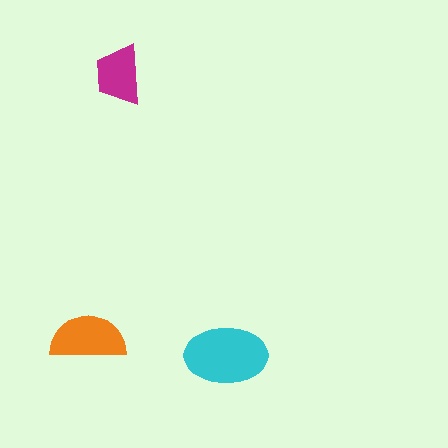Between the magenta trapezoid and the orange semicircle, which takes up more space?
The orange semicircle.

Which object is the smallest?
The magenta trapezoid.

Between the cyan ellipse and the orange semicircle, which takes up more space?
The cyan ellipse.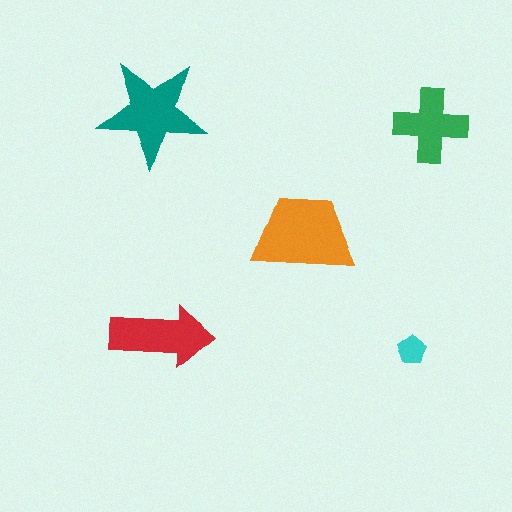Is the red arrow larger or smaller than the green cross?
Larger.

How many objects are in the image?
There are 5 objects in the image.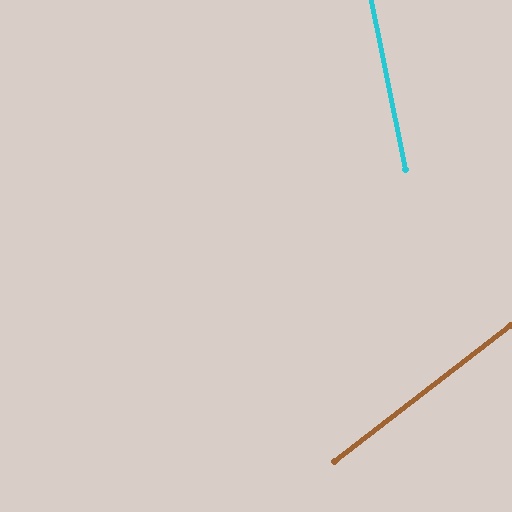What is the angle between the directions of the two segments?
Approximately 63 degrees.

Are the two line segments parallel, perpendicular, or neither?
Neither parallel nor perpendicular — they differ by about 63°.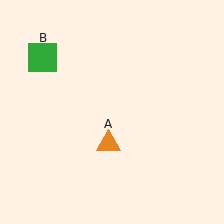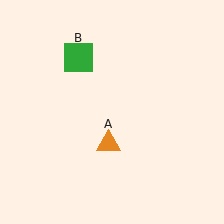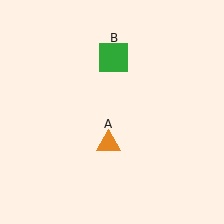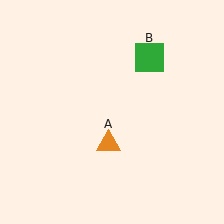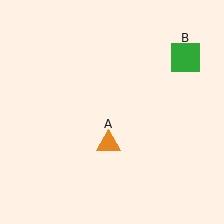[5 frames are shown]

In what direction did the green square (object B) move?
The green square (object B) moved right.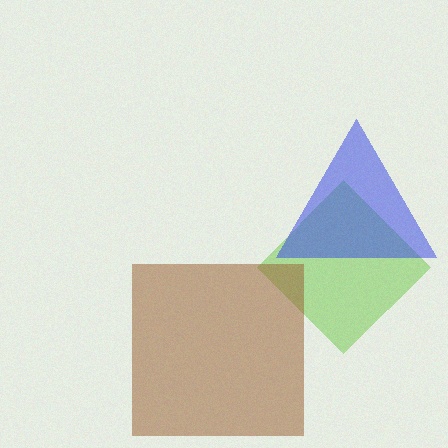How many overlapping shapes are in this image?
There are 3 overlapping shapes in the image.